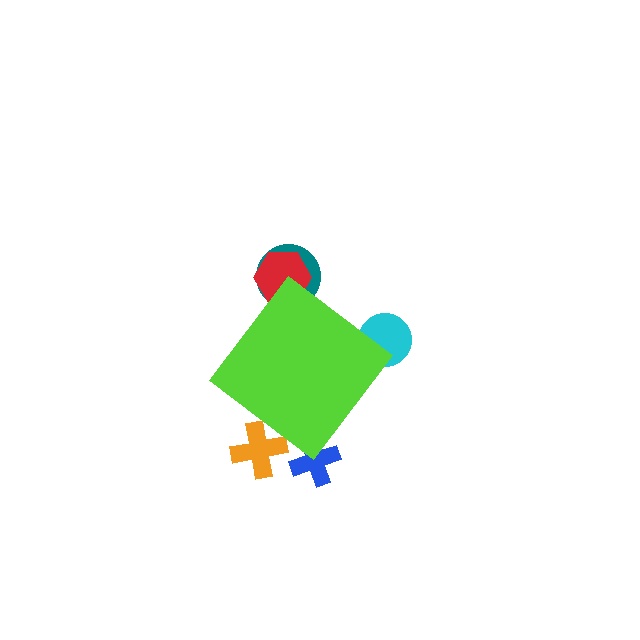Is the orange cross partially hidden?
Yes, the orange cross is partially hidden behind the lime diamond.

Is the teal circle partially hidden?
Yes, the teal circle is partially hidden behind the lime diamond.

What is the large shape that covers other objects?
A lime diamond.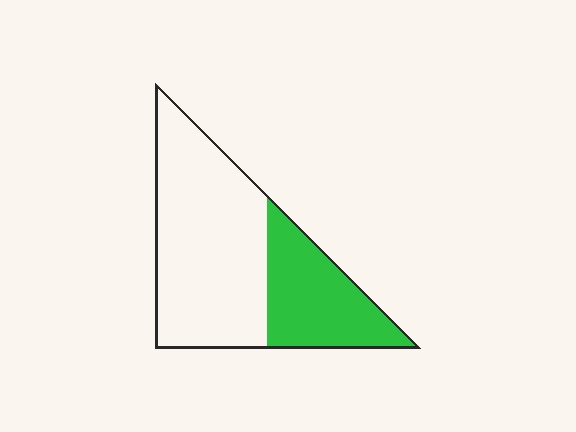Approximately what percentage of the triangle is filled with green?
Approximately 35%.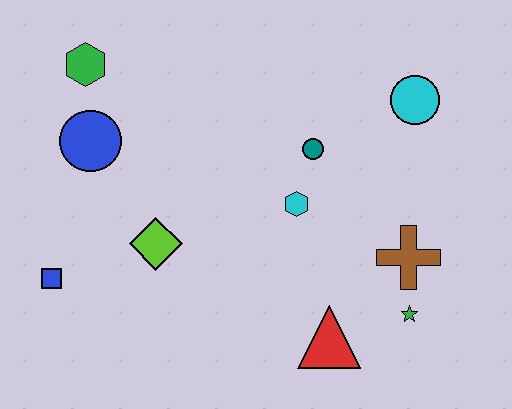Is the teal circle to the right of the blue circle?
Yes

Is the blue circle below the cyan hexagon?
No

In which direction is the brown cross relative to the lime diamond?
The brown cross is to the right of the lime diamond.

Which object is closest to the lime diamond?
The blue square is closest to the lime diamond.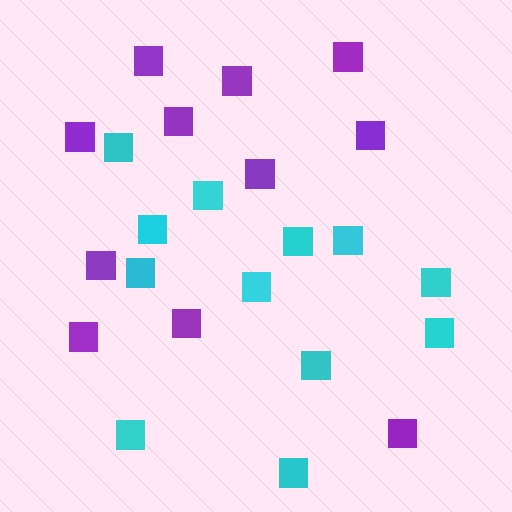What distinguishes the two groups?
There are 2 groups: one group of purple squares (11) and one group of cyan squares (12).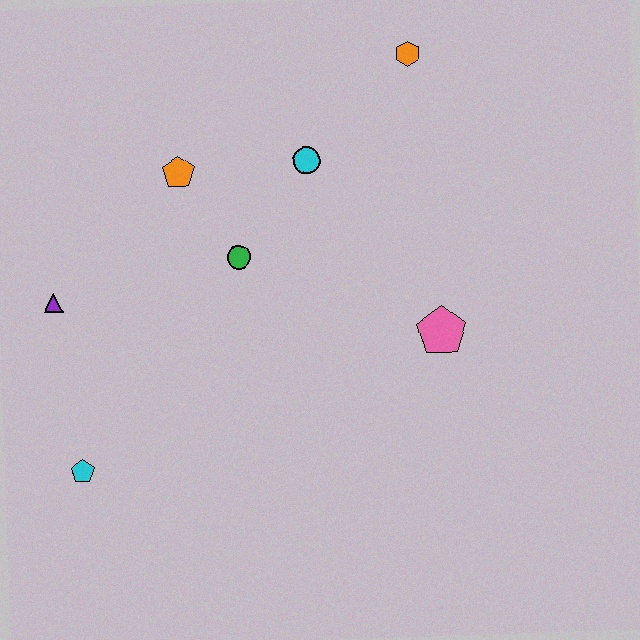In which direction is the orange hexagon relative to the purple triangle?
The orange hexagon is to the right of the purple triangle.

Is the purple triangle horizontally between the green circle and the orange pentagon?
No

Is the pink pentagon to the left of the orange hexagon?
No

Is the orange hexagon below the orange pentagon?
No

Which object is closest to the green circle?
The orange pentagon is closest to the green circle.